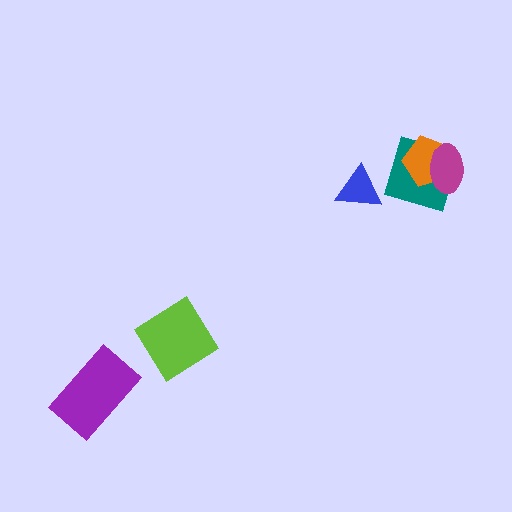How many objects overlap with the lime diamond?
0 objects overlap with the lime diamond.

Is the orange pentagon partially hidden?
Yes, it is partially covered by another shape.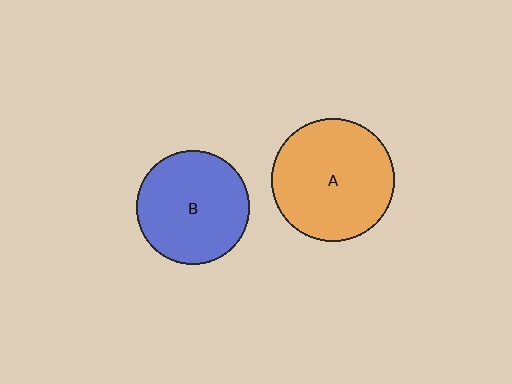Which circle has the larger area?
Circle A (orange).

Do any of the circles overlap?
No, none of the circles overlap.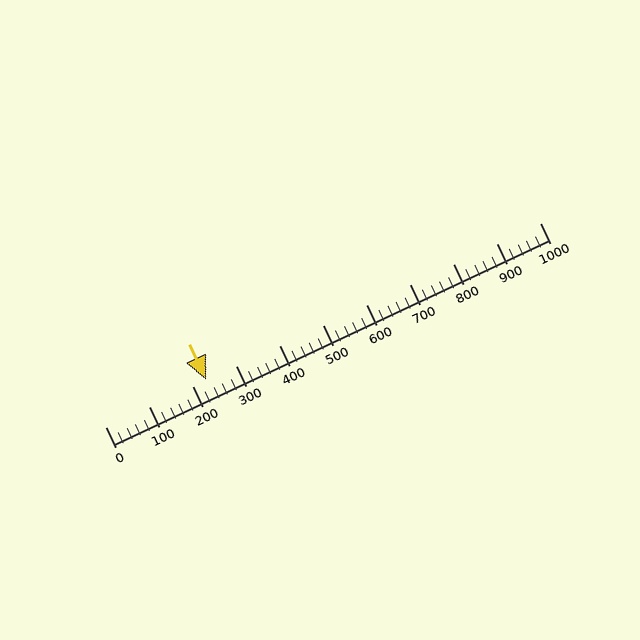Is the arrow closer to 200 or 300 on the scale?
The arrow is closer to 200.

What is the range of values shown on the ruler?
The ruler shows values from 0 to 1000.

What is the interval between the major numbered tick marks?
The major tick marks are spaced 100 units apart.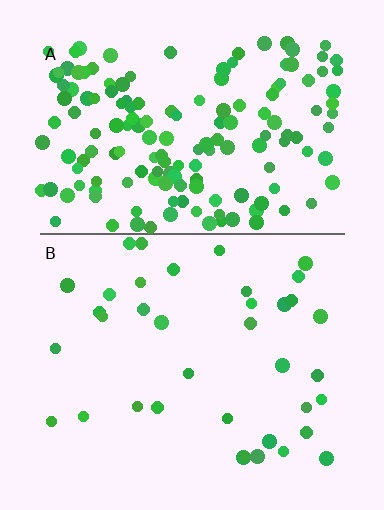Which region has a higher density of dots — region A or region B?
A (the top).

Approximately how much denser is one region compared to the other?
Approximately 4.3× — region A over region B.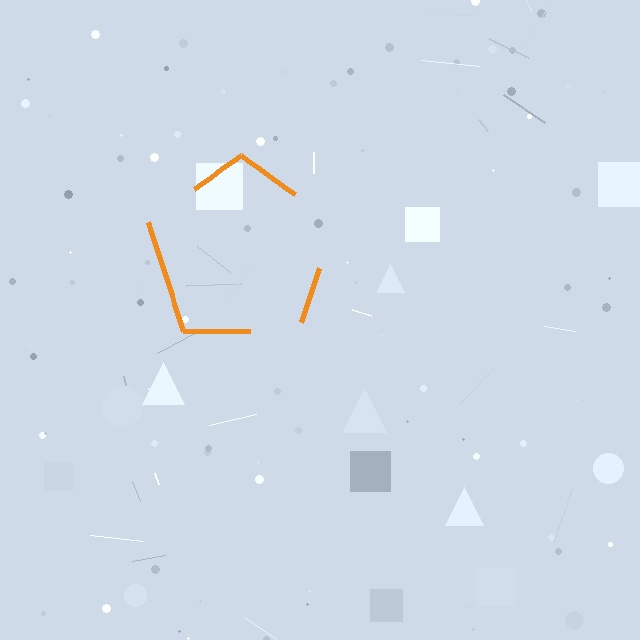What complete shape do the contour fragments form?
The contour fragments form a pentagon.